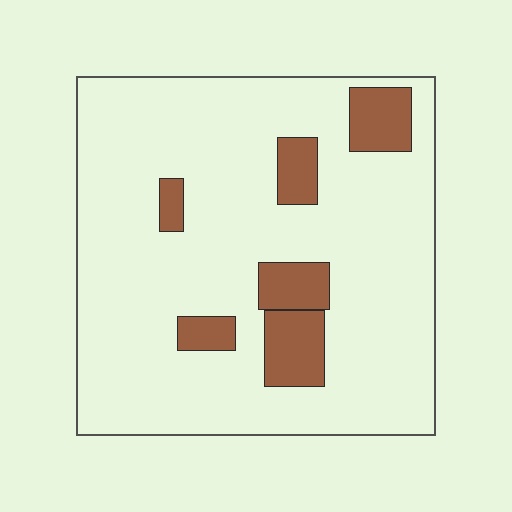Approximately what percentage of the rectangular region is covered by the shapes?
Approximately 15%.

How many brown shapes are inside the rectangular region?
6.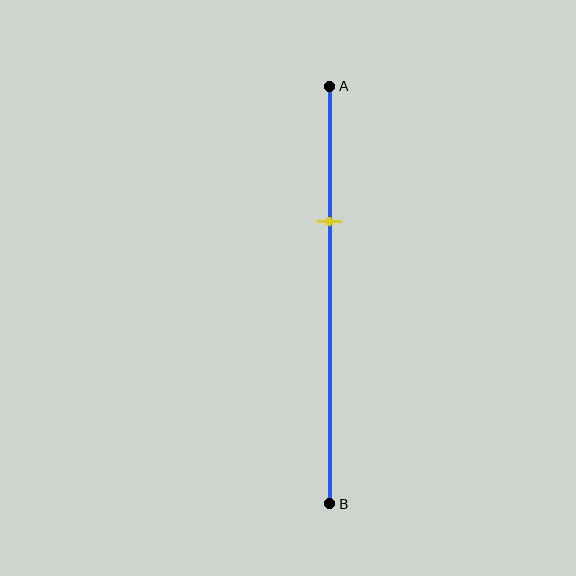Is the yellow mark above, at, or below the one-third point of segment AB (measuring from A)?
The yellow mark is approximately at the one-third point of segment AB.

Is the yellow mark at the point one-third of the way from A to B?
Yes, the mark is approximately at the one-third point.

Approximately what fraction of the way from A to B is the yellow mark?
The yellow mark is approximately 30% of the way from A to B.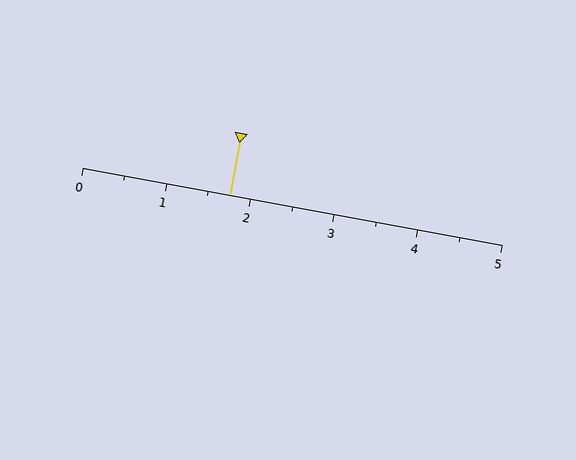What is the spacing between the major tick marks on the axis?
The major ticks are spaced 1 apart.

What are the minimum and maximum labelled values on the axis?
The axis runs from 0 to 5.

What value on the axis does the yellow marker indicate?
The marker indicates approximately 1.8.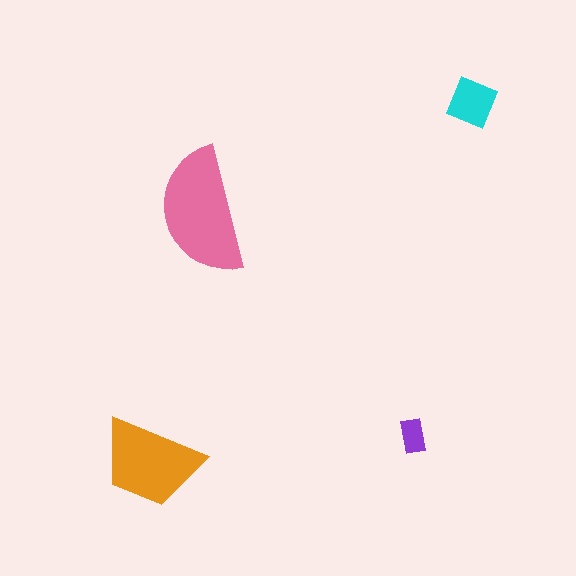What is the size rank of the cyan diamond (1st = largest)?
3rd.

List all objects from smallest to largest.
The purple rectangle, the cyan diamond, the orange trapezoid, the pink semicircle.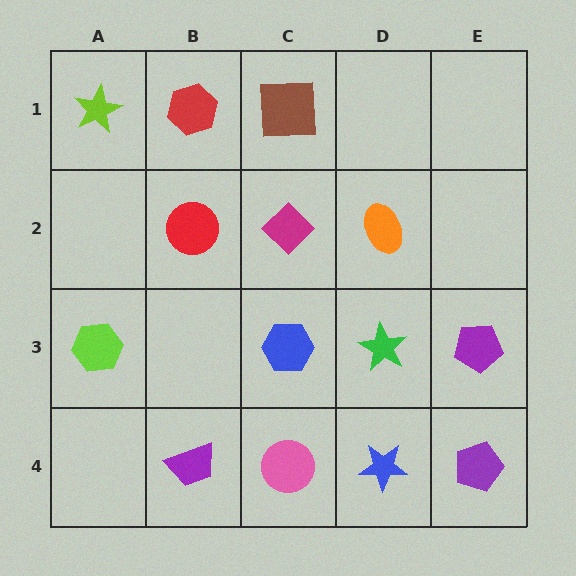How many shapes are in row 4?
4 shapes.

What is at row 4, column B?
A purple trapezoid.